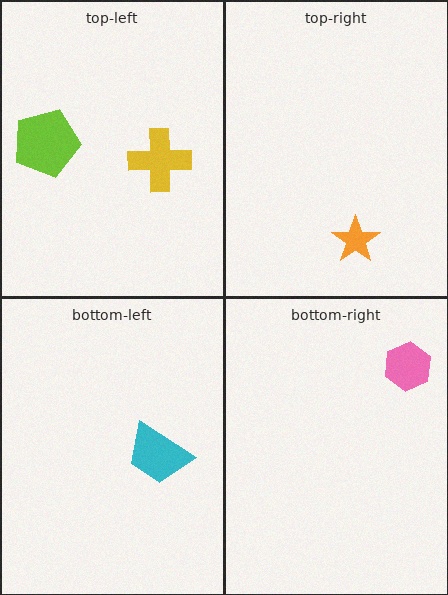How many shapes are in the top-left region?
2.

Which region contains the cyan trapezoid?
The bottom-left region.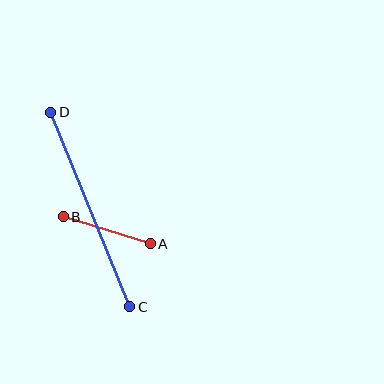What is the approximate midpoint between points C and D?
The midpoint is at approximately (90, 209) pixels.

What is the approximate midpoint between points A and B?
The midpoint is at approximately (107, 230) pixels.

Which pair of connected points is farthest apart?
Points C and D are farthest apart.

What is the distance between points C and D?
The distance is approximately 210 pixels.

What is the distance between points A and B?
The distance is approximately 91 pixels.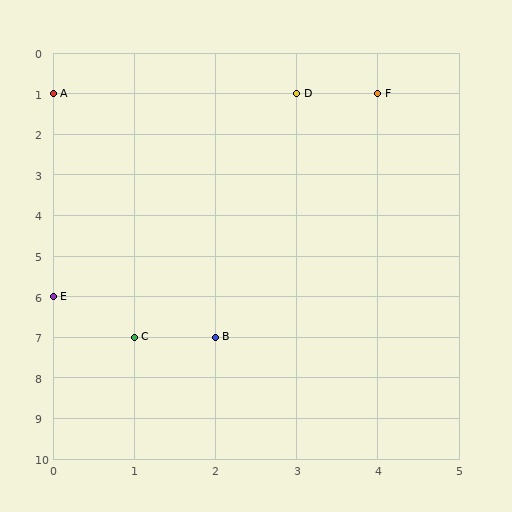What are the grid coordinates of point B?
Point B is at grid coordinates (2, 7).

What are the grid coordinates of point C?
Point C is at grid coordinates (1, 7).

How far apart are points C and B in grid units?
Points C and B are 1 column apart.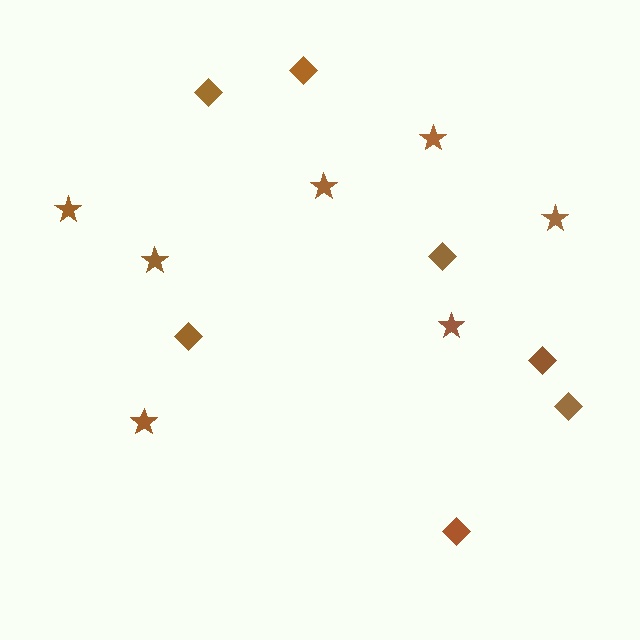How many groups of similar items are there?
There are 2 groups: one group of diamonds (7) and one group of stars (7).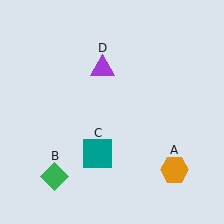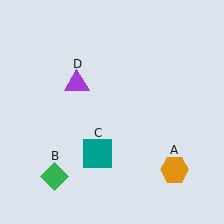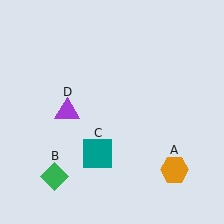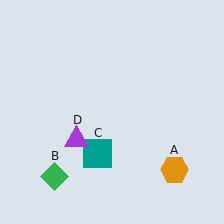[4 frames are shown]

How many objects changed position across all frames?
1 object changed position: purple triangle (object D).